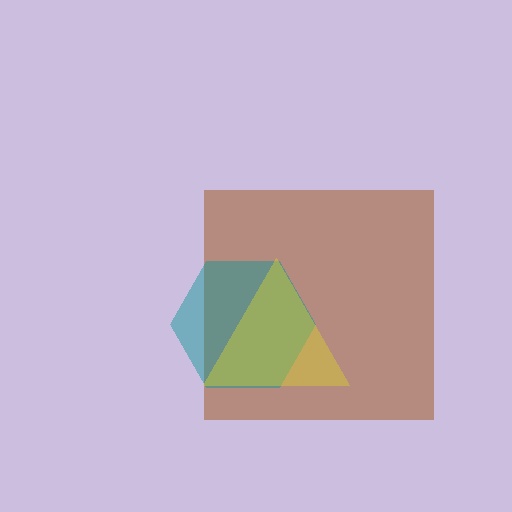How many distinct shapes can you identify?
There are 3 distinct shapes: a brown square, a teal hexagon, a yellow triangle.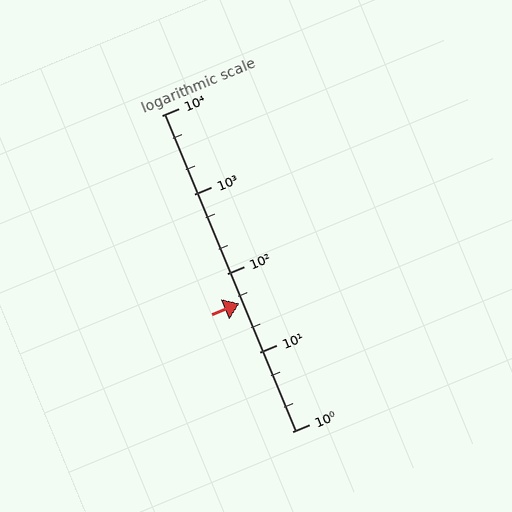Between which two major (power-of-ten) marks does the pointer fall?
The pointer is between 10 and 100.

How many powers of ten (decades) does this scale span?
The scale spans 4 decades, from 1 to 10000.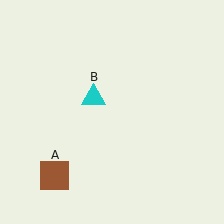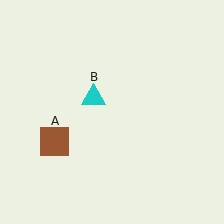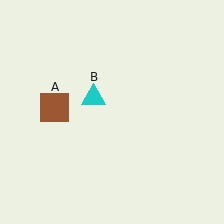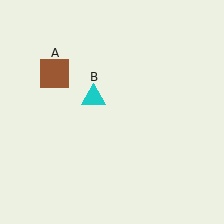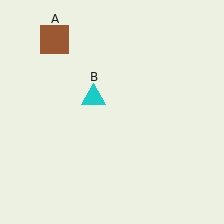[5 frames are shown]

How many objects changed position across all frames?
1 object changed position: brown square (object A).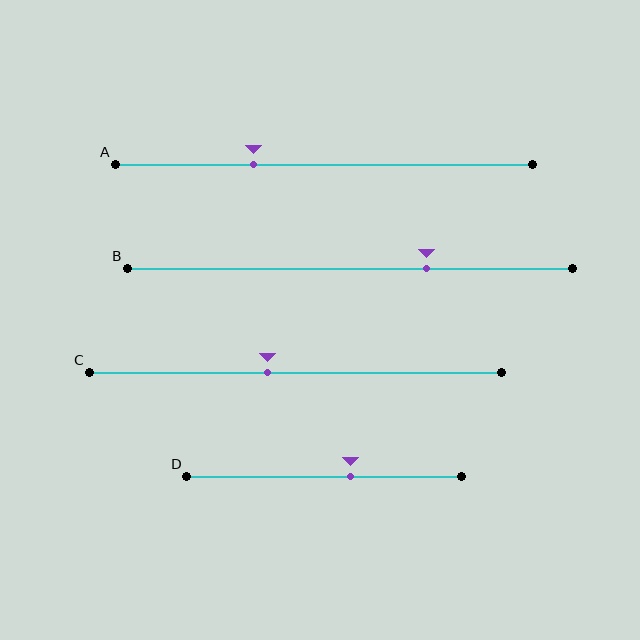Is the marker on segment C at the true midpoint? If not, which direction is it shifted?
No, the marker on segment C is shifted to the left by about 7% of the segment length.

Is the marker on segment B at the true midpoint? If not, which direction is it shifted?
No, the marker on segment B is shifted to the right by about 17% of the segment length.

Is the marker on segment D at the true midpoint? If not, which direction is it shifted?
No, the marker on segment D is shifted to the right by about 10% of the segment length.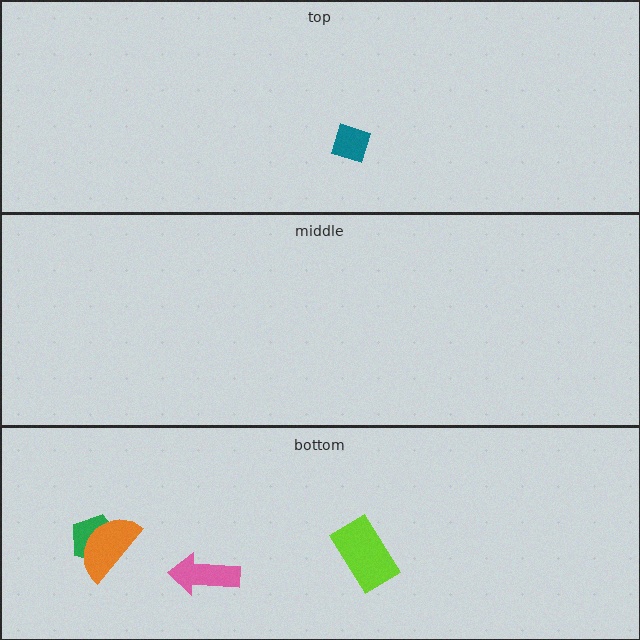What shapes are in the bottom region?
The lime rectangle, the green pentagon, the orange semicircle, the pink arrow.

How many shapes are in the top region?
1.